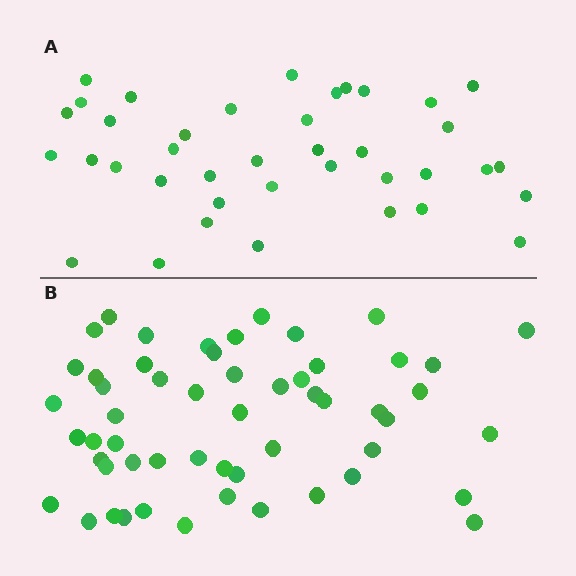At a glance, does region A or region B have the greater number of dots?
Region B (the bottom region) has more dots.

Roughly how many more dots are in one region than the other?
Region B has approximately 15 more dots than region A.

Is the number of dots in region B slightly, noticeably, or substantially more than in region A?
Region B has noticeably more, but not dramatically so. The ratio is roughly 1.4 to 1.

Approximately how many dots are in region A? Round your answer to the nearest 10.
About 40 dots. (The exact count is 39, which rounds to 40.)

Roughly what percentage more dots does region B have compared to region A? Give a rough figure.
About 40% more.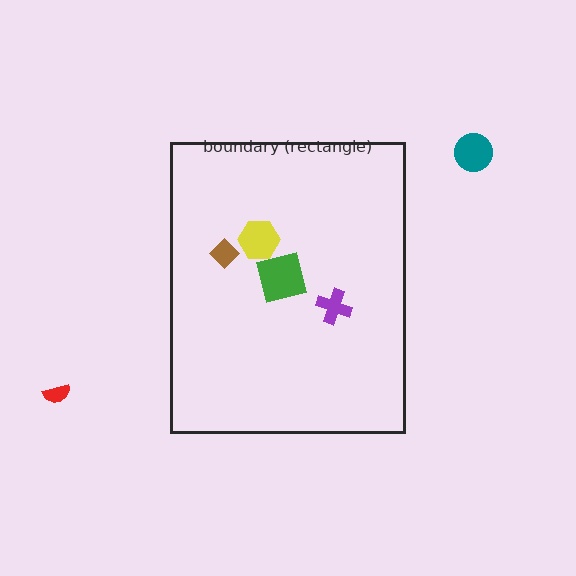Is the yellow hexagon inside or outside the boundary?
Inside.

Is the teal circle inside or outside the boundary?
Outside.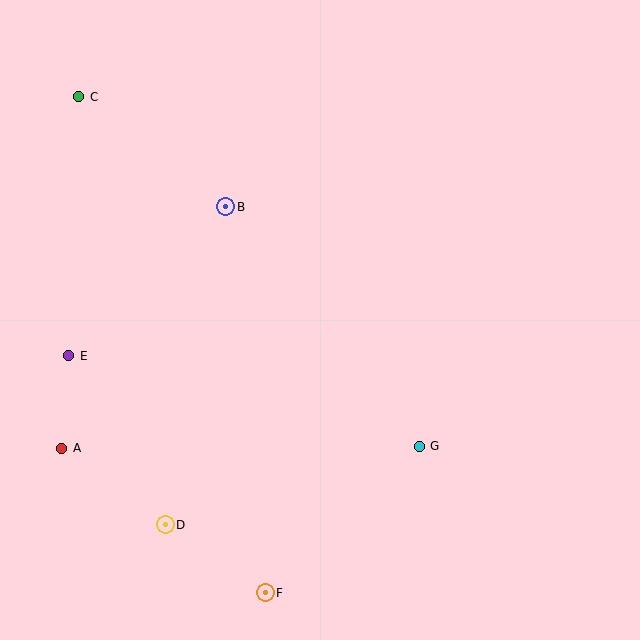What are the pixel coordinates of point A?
Point A is at (62, 448).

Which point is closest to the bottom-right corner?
Point G is closest to the bottom-right corner.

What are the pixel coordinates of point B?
Point B is at (226, 207).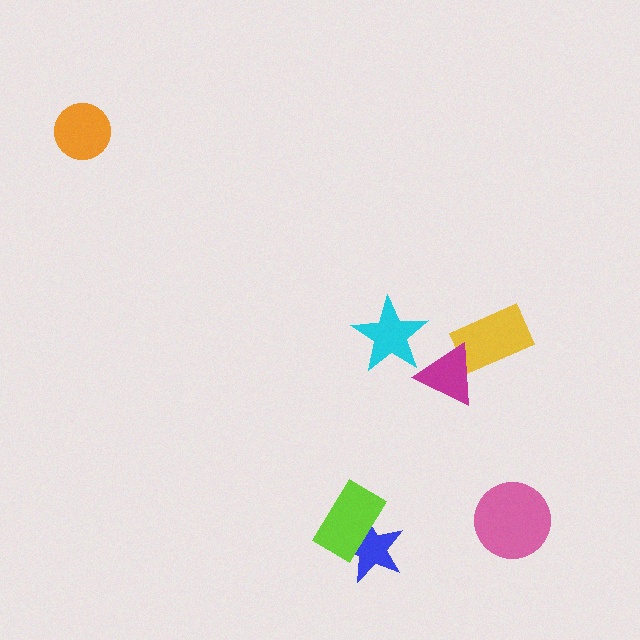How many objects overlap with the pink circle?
0 objects overlap with the pink circle.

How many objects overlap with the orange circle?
0 objects overlap with the orange circle.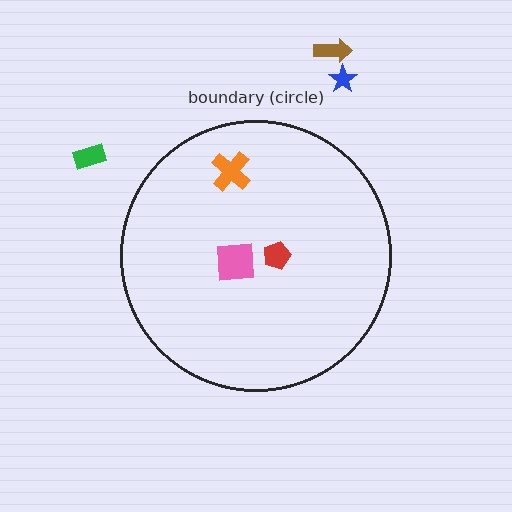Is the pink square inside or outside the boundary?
Inside.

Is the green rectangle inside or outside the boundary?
Outside.